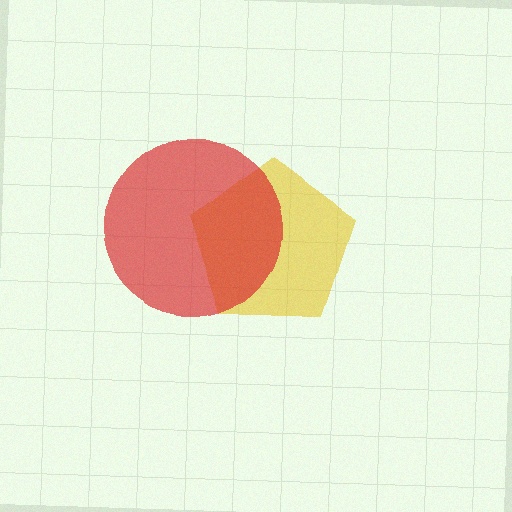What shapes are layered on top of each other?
The layered shapes are: a yellow pentagon, a red circle.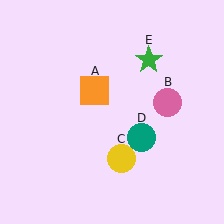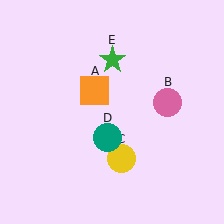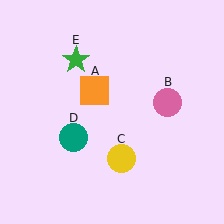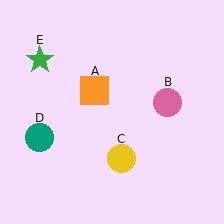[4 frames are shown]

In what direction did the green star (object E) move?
The green star (object E) moved left.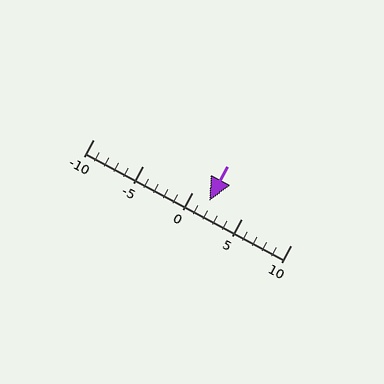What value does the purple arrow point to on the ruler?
The purple arrow points to approximately 2.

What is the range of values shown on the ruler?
The ruler shows values from -10 to 10.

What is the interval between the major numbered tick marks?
The major tick marks are spaced 5 units apart.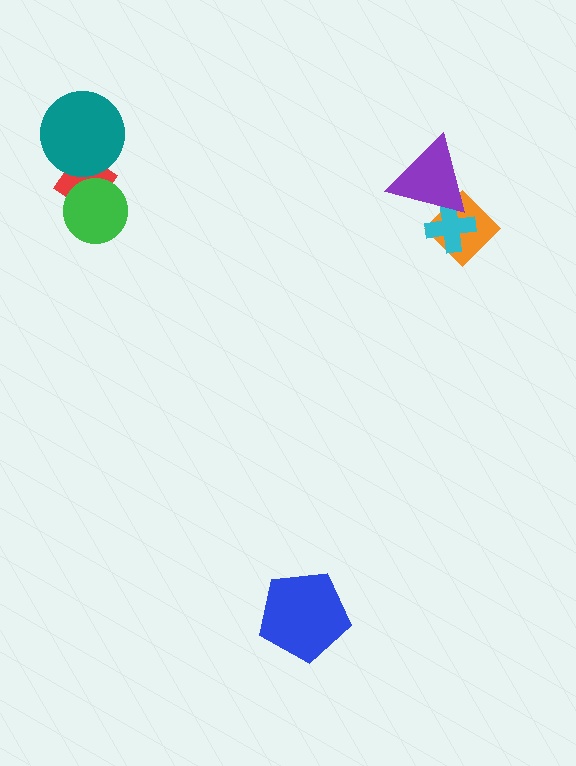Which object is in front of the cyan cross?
The purple triangle is in front of the cyan cross.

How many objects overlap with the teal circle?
1 object overlaps with the teal circle.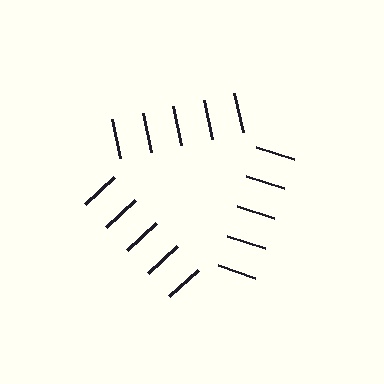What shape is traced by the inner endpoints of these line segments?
An illusory triangle — the line segments terminate on its edges but no continuous stroke is drawn.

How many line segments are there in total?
15 — 5 along each of the 3 edges.